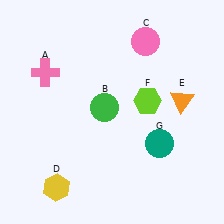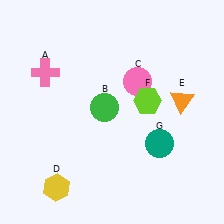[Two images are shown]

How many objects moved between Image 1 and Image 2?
1 object moved between the two images.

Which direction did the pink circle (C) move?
The pink circle (C) moved down.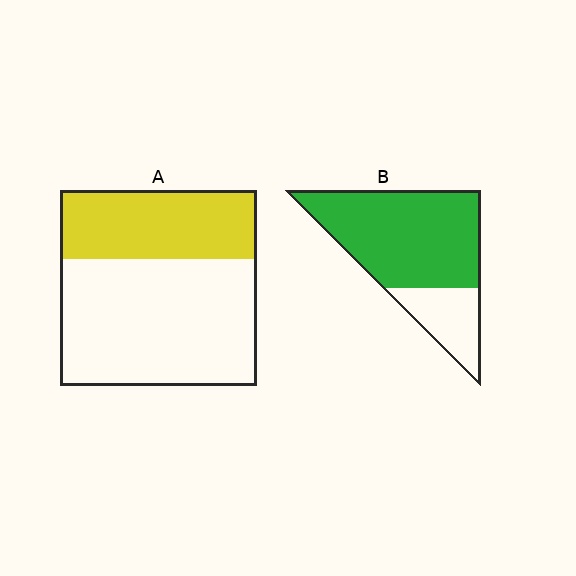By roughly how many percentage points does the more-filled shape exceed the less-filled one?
By roughly 40 percentage points (B over A).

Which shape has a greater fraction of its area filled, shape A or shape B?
Shape B.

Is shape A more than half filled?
No.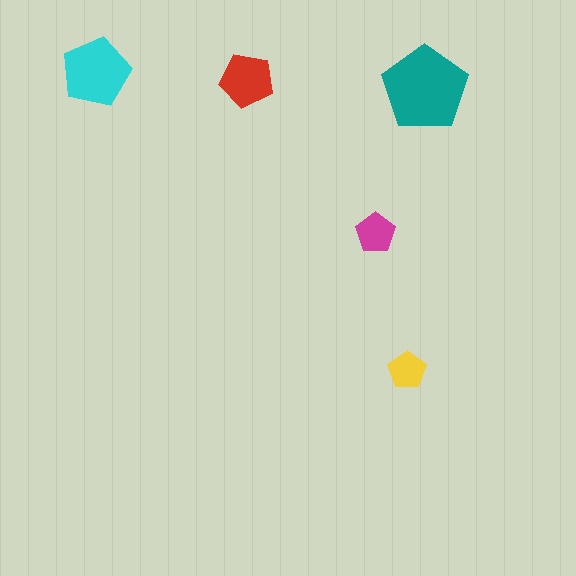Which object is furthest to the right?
The teal pentagon is rightmost.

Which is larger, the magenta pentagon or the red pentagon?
The red one.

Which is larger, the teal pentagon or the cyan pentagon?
The teal one.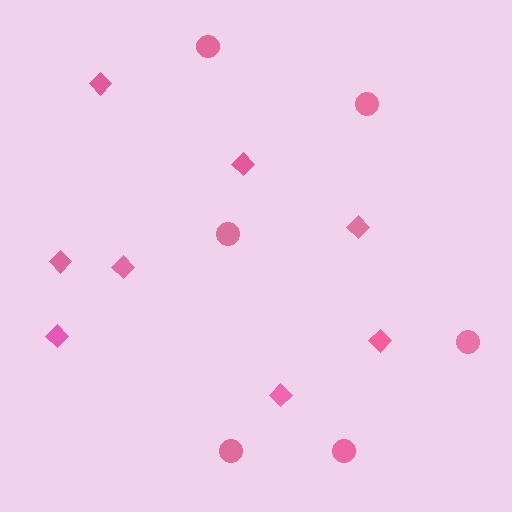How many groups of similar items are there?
There are 2 groups: one group of diamonds (8) and one group of circles (6).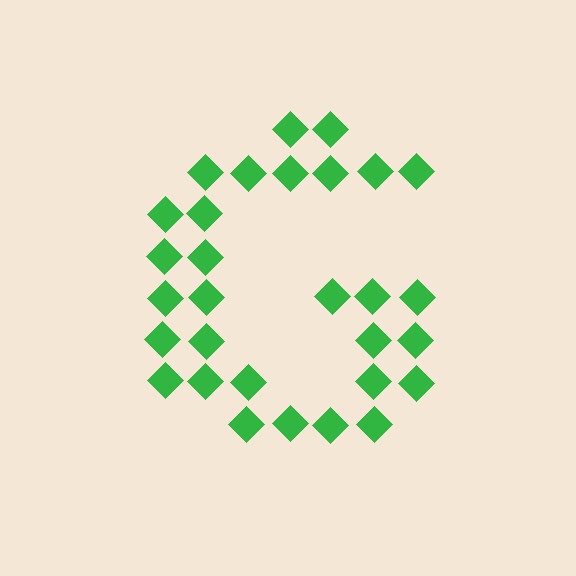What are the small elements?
The small elements are diamonds.